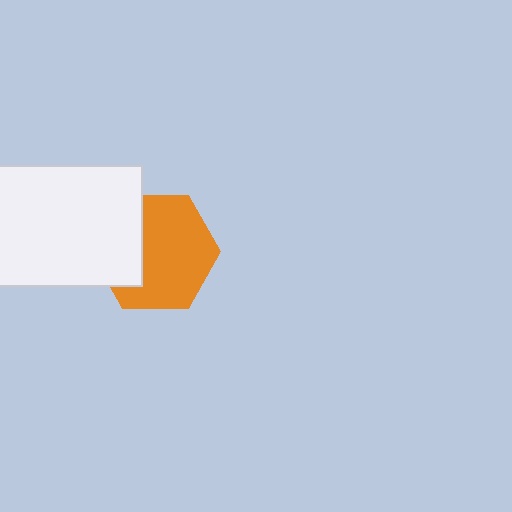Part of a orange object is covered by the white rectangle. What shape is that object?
It is a hexagon.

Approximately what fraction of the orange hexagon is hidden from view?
Roughly 33% of the orange hexagon is hidden behind the white rectangle.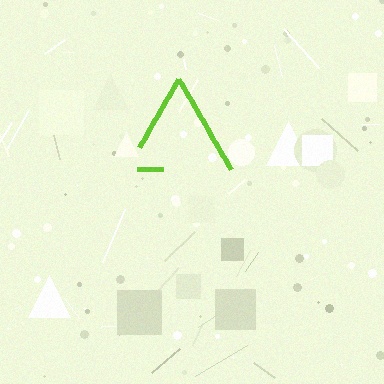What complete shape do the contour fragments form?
The contour fragments form a triangle.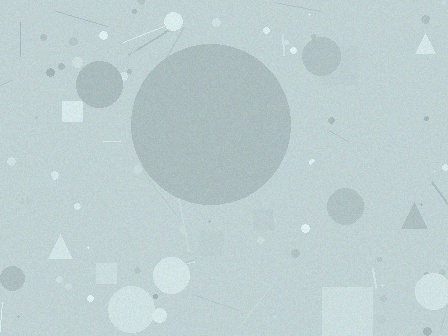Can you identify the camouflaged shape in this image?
The camouflaged shape is a circle.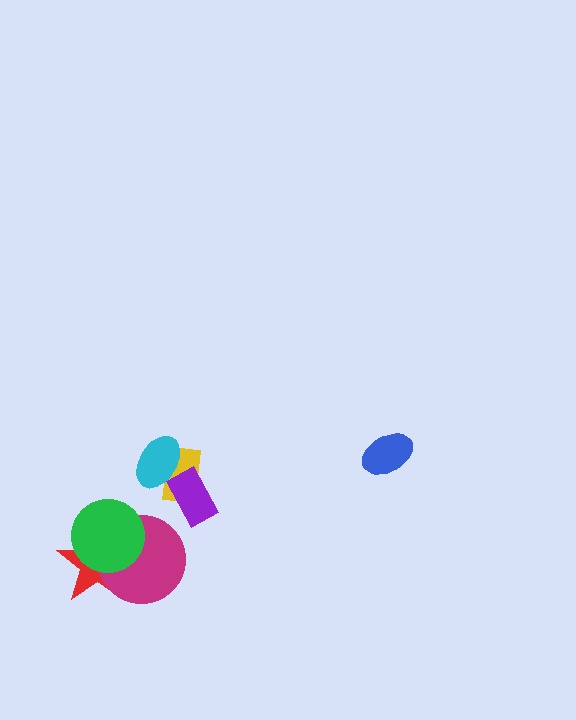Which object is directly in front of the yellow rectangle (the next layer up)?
The cyan ellipse is directly in front of the yellow rectangle.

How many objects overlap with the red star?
2 objects overlap with the red star.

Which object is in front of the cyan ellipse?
The purple rectangle is in front of the cyan ellipse.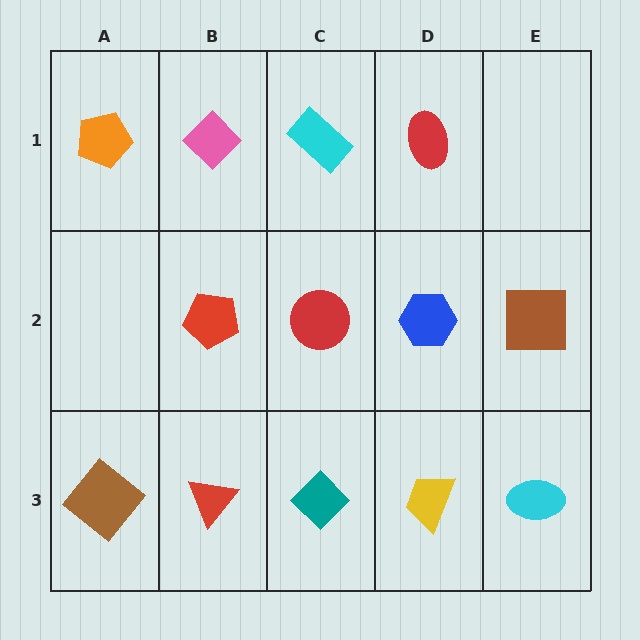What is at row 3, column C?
A teal diamond.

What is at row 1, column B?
A pink diamond.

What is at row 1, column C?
A cyan rectangle.